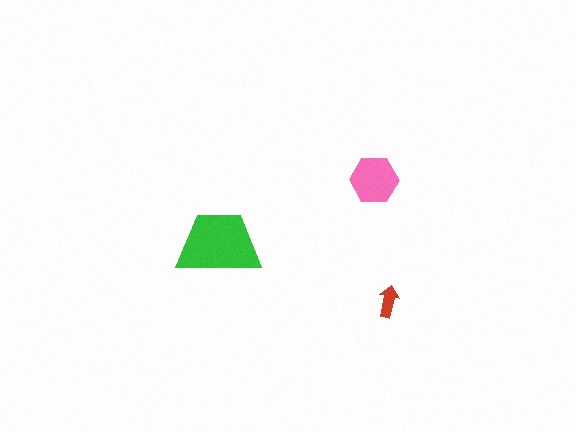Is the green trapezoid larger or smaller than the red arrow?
Larger.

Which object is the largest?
The green trapezoid.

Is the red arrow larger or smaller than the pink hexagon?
Smaller.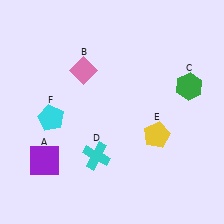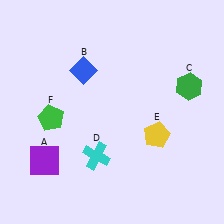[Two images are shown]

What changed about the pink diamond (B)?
In Image 1, B is pink. In Image 2, it changed to blue.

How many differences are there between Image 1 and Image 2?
There are 2 differences between the two images.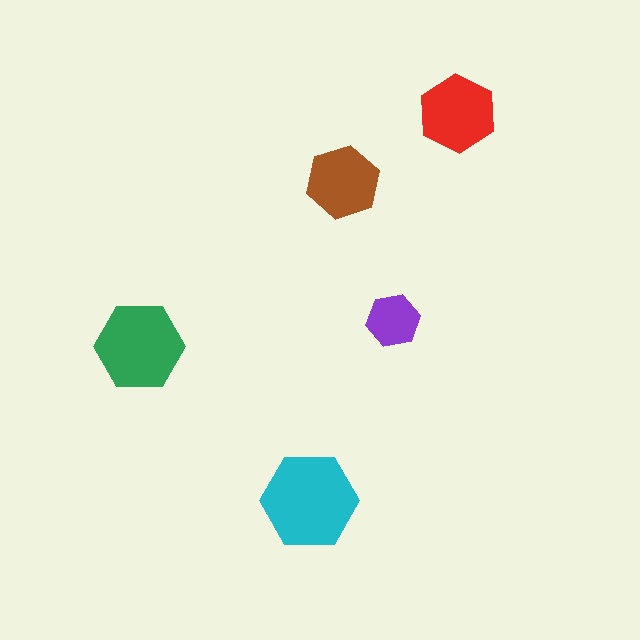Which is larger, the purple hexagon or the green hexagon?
The green one.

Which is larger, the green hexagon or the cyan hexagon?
The cyan one.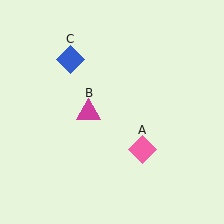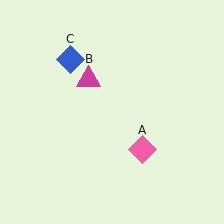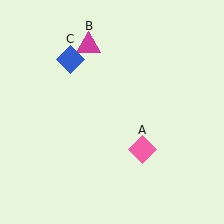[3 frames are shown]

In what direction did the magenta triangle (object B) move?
The magenta triangle (object B) moved up.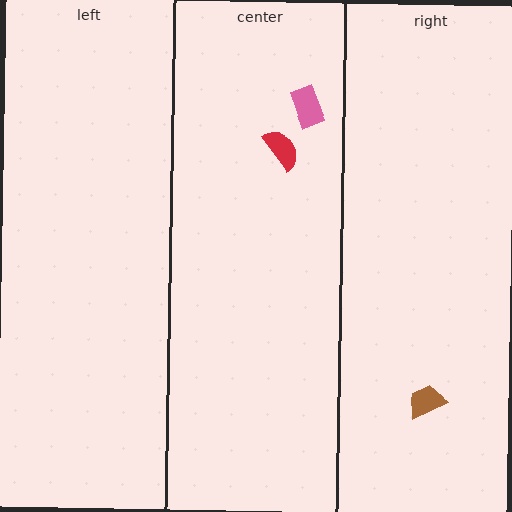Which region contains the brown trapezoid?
The right region.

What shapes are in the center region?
The red semicircle, the pink rectangle.